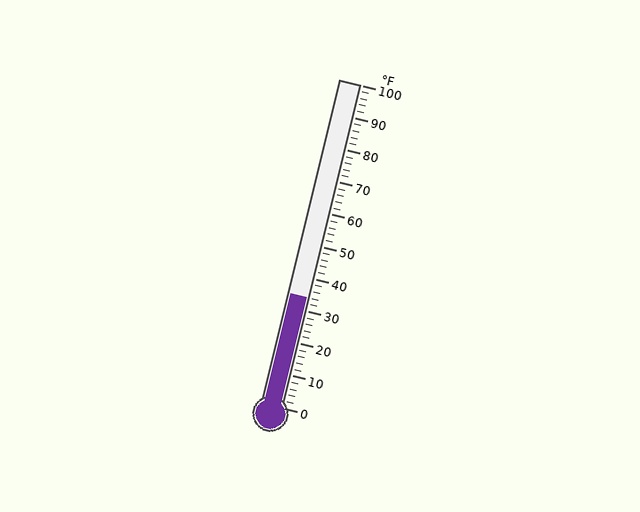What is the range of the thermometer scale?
The thermometer scale ranges from 0°F to 100°F.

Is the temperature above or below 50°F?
The temperature is below 50°F.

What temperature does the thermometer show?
The thermometer shows approximately 34°F.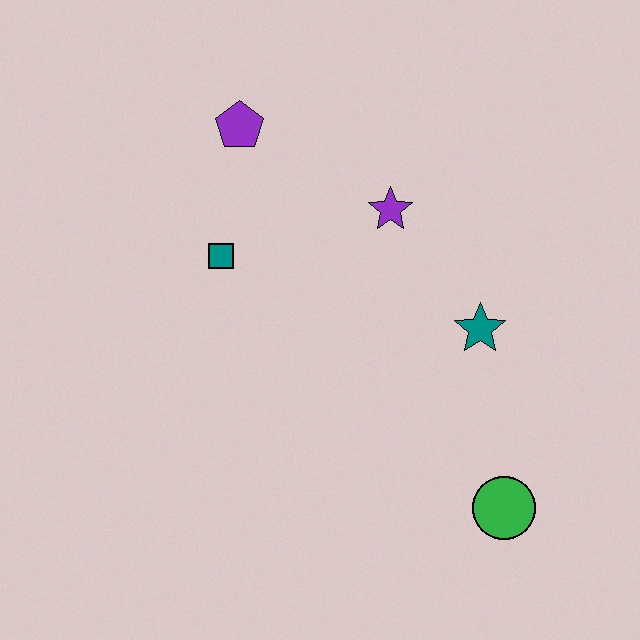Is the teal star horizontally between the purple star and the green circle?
Yes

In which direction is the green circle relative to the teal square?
The green circle is to the right of the teal square.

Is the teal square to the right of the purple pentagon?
No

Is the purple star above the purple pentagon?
No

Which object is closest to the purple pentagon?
The teal square is closest to the purple pentagon.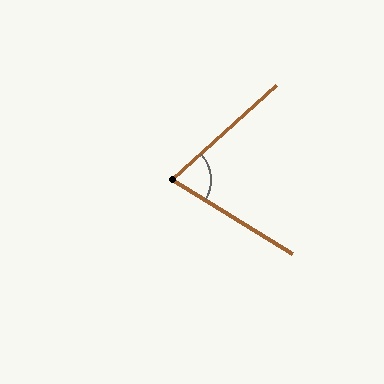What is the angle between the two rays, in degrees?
Approximately 74 degrees.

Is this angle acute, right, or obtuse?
It is acute.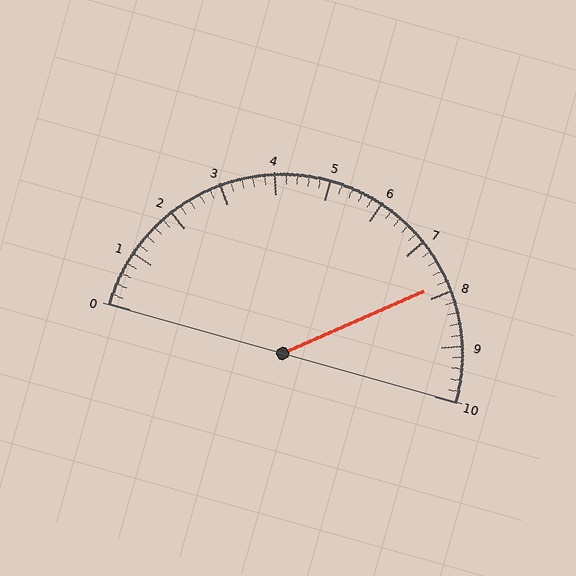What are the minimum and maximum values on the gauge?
The gauge ranges from 0 to 10.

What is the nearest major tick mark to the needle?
The nearest major tick mark is 8.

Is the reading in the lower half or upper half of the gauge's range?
The reading is in the upper half of the range (0 to 10).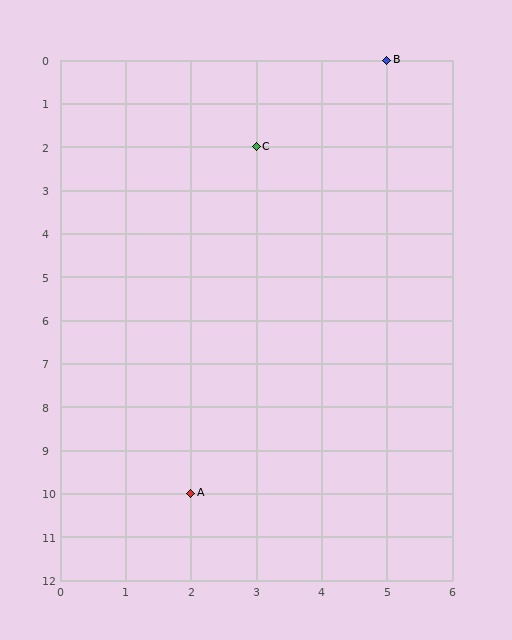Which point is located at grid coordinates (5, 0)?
Point B is at (5, 0).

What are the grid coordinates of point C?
Point C is at grid coordinates (3, 2).